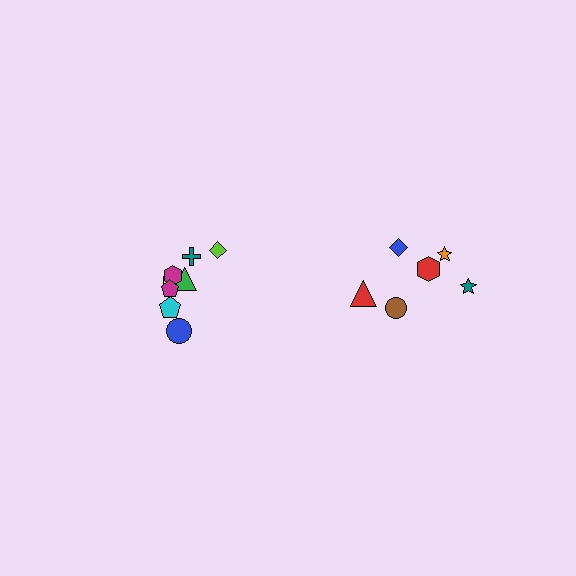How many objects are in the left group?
There are 8 objects.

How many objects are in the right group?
There are 6 objects.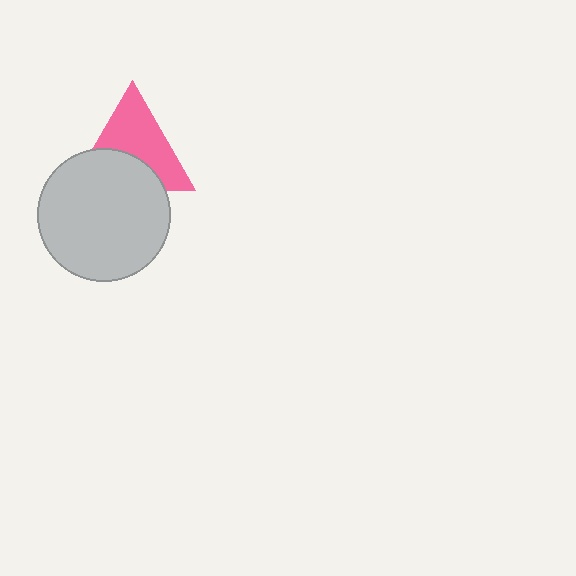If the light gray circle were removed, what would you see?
You would see the complete pink triangle.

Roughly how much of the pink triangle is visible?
About half of it is visible (roughly 58%).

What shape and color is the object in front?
The object in front is a light gray circle.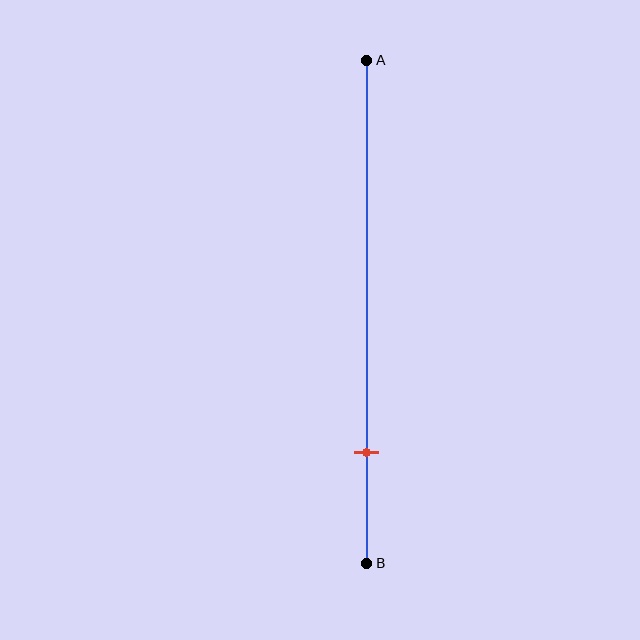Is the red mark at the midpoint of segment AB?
No, the mark is at about 80% from A, not at the 50% midpoint.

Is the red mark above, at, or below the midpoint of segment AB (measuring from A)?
The red mark is below the midpoint of segment AB.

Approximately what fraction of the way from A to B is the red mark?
The red mark is approximately 80% of the way from A to B.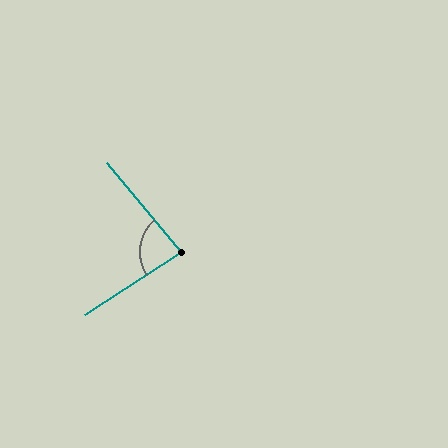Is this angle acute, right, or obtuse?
It is acute.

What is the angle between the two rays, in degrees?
Approximately 83 degrees.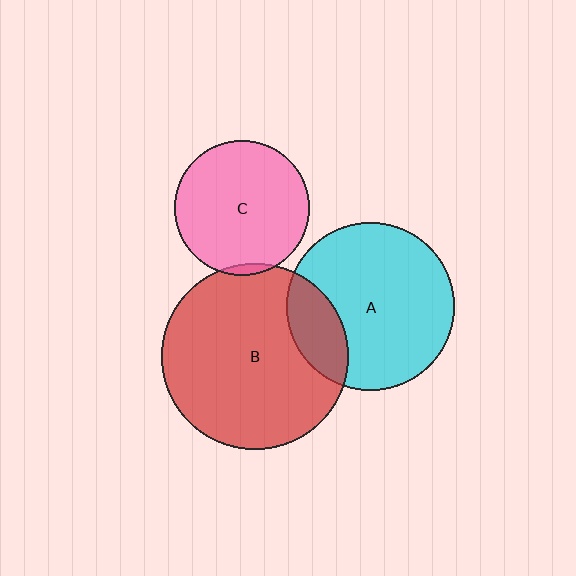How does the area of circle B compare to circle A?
Approximately 1.2 times.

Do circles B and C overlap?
Yes.